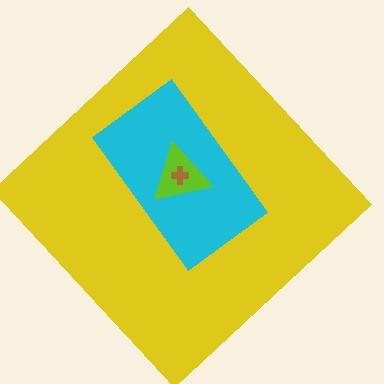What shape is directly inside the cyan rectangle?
The lime triangle.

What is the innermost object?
The brown cross.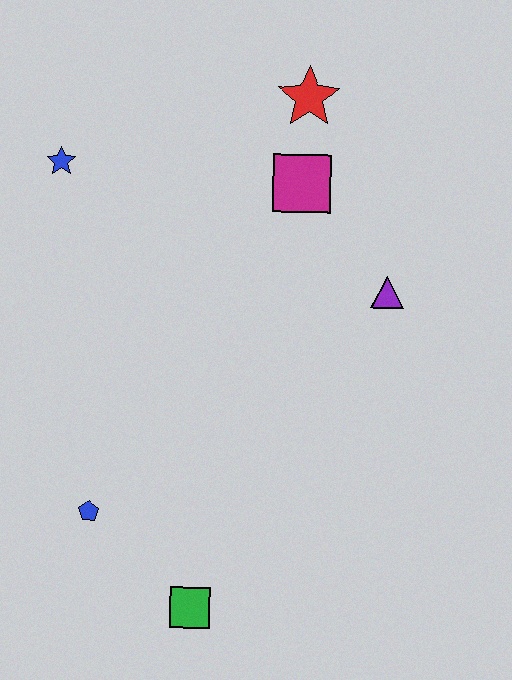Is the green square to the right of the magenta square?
No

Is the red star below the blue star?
No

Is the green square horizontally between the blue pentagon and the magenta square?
Yes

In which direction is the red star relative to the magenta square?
The red star is above the magenta square.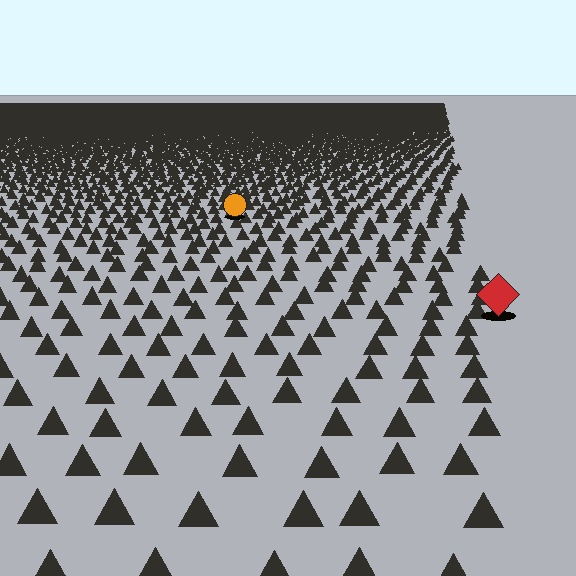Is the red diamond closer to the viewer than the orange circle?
Yes. The red diamond is closer — you can tell from the texture gradient: the ground texture is coarser near it.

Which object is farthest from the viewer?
The orange circle is farthest from the viewer. It appears smaller and the ground texture around it is denser.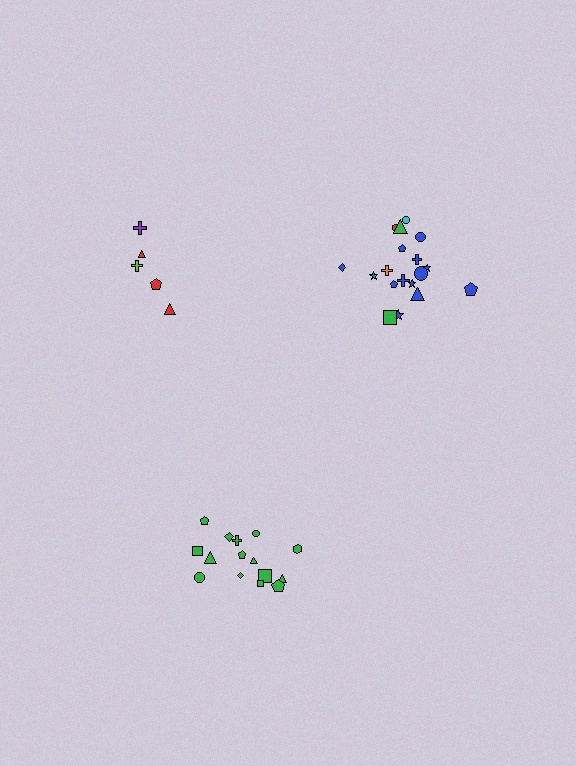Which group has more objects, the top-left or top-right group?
The top-right group.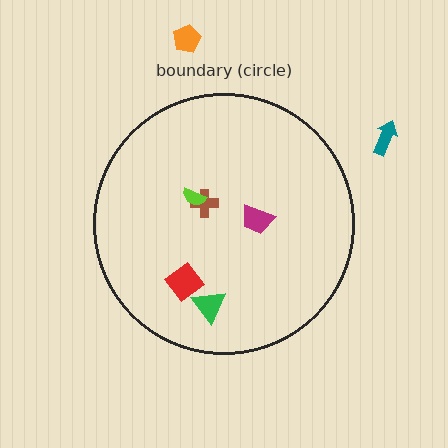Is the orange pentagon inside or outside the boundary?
Outside.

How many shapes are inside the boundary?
5 inside, 2 outside.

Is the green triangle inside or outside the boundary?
Inside.